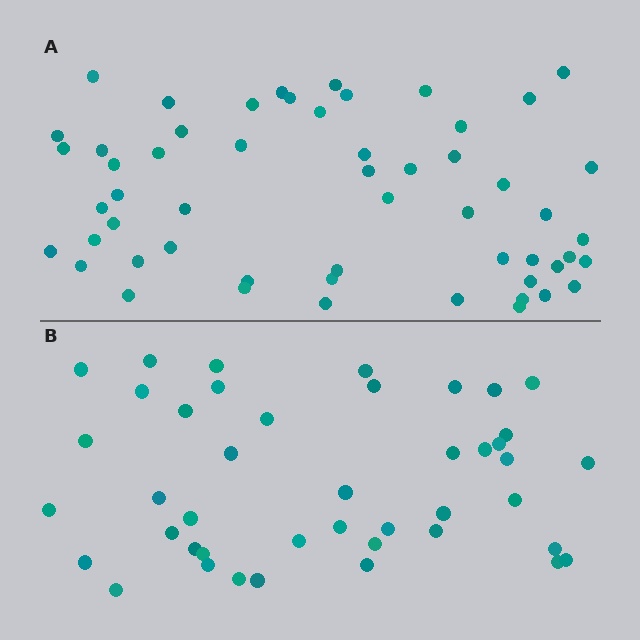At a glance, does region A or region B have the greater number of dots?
Region A (the top region) has more dots.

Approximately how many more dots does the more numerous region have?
Region A has roughly 12 or so more dots than region B.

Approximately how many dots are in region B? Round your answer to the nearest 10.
About 40 dots. (The exact count is 43, which rounds to 40.)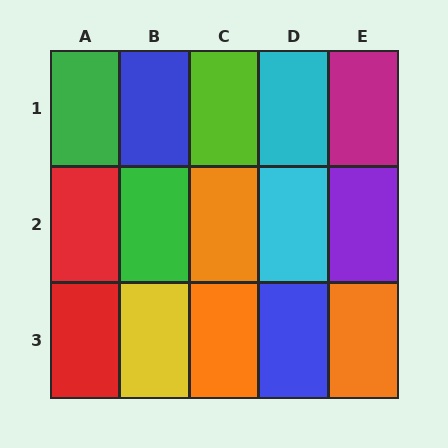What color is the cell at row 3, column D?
Blue.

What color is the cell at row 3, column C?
Orange.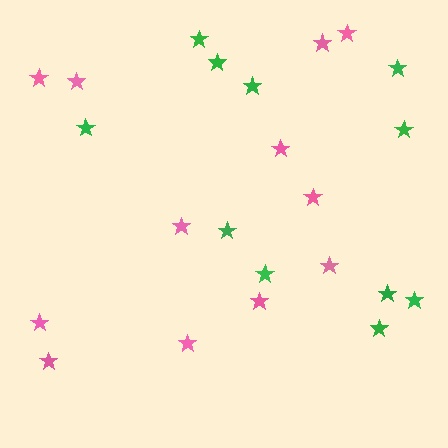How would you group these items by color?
There are 2 groups: one group of green stars (11) and one group of pink stars (12).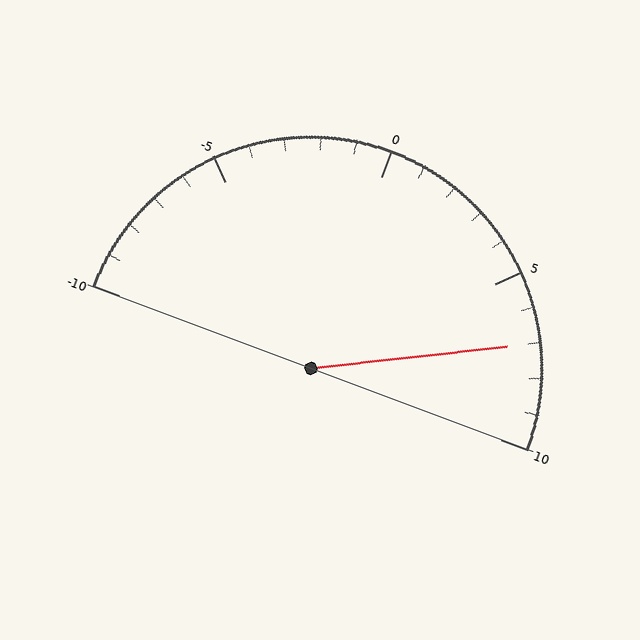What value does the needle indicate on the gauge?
The needle indicates approximately 7.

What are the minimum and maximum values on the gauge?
The gauge ranges from -10 to 10.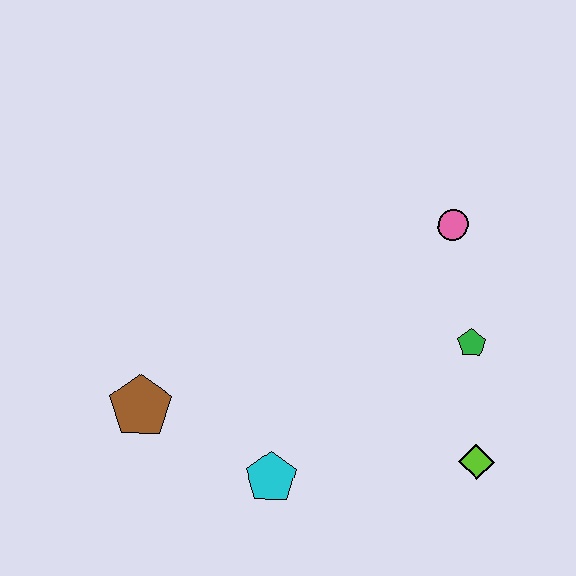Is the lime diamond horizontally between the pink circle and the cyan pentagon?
No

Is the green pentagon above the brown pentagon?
Yes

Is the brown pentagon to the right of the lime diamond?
No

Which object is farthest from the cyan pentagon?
The pink circle is farthest from the cyan pentagon.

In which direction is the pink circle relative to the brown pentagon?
The pink circle is to the right of the brown pentagon.